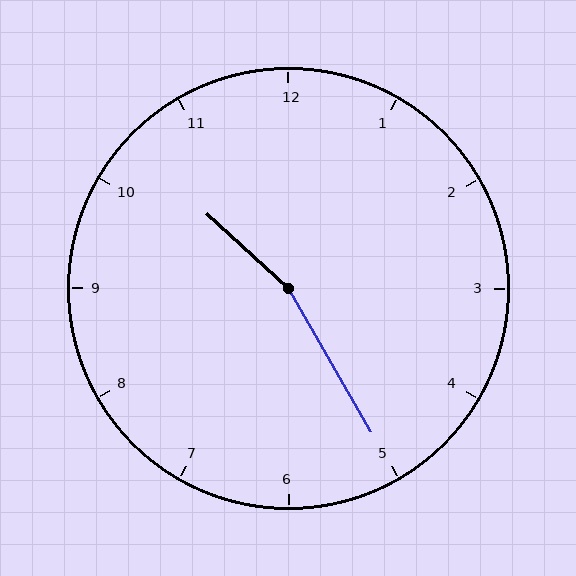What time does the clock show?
10:25.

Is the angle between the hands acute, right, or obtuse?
It is obtuse.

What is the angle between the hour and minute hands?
Approximately 162 degrees.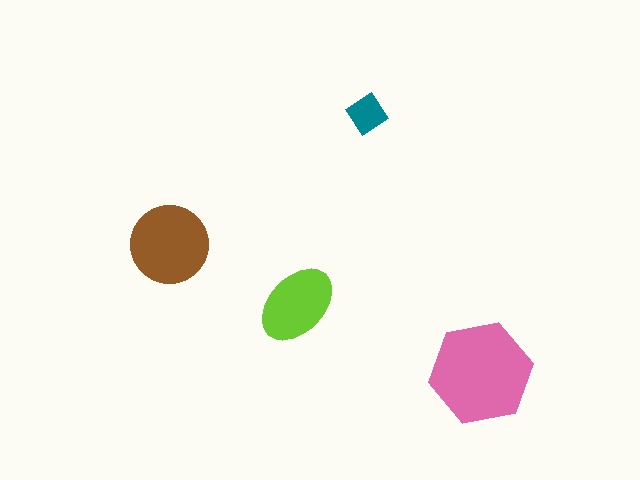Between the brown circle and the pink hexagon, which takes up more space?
The pink hexagon.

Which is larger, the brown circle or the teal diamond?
The brown circle.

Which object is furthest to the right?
The pink hexagon is rightmost.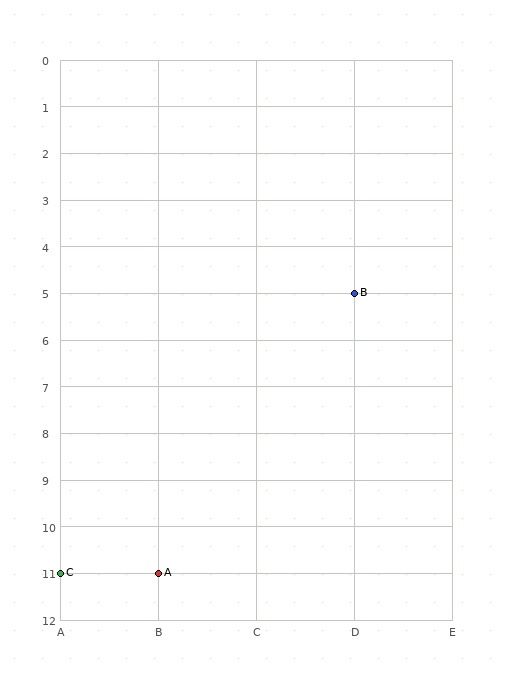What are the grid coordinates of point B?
Point B is at grid coordinates (D, 5).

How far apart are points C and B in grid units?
Points C and B are 3 columns and 6 rows apart (about 6.7 grid units diagonally).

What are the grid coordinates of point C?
Point C is at grid coordinates (A, 11).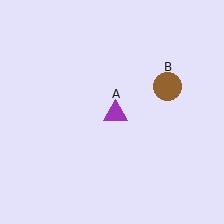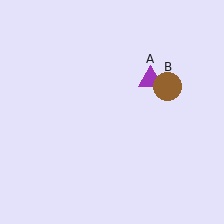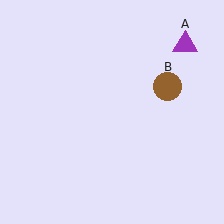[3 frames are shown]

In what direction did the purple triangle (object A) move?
The purple triangle (object A) moved up and to the right.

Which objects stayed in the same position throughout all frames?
Brown circle (object B) remained stationary.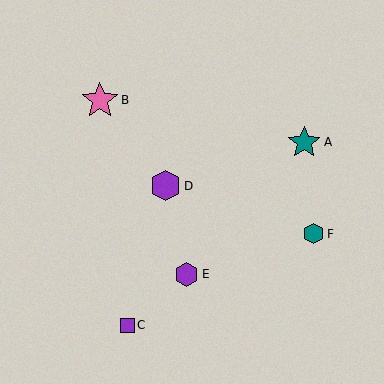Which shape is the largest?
The pink star (labeled B) is the largest.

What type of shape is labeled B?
Shape B is a pink star.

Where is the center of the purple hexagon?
The center of the purple hexagon is at (166, 186).